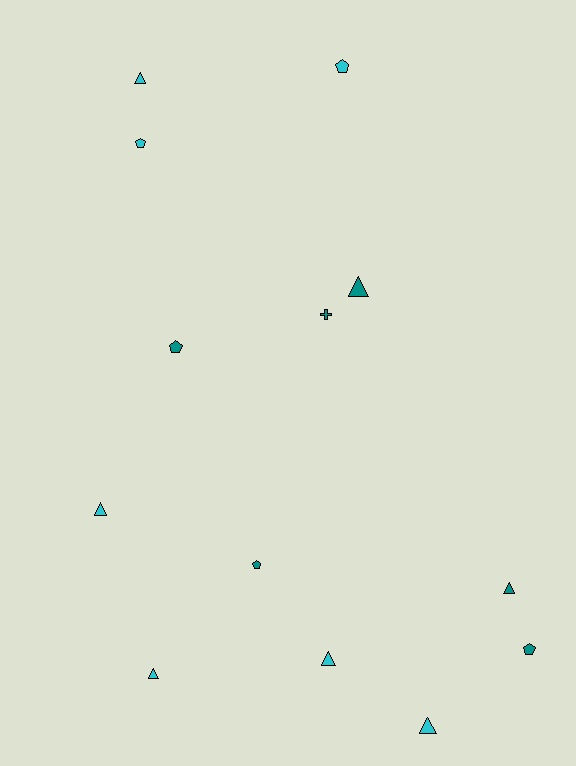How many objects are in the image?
There are 13 objects.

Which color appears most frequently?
Cyan, with 7 objects.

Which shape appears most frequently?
Triangle, with 7 objects.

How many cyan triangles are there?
There are 5 cyan triangles.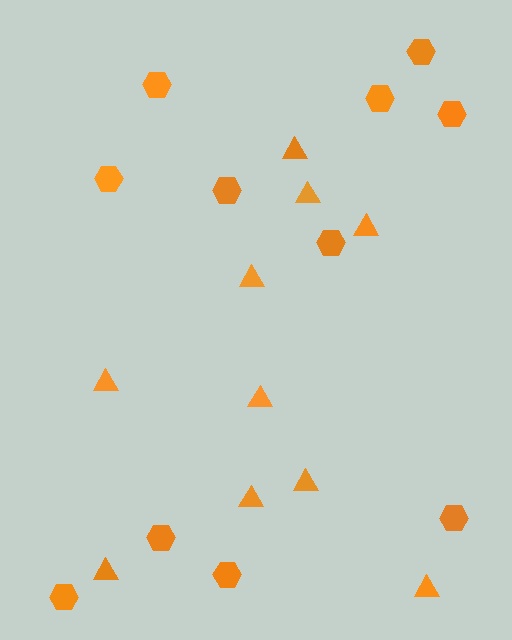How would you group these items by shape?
There are 2 groups: one group of hexagons (11) and one group of triangles (10).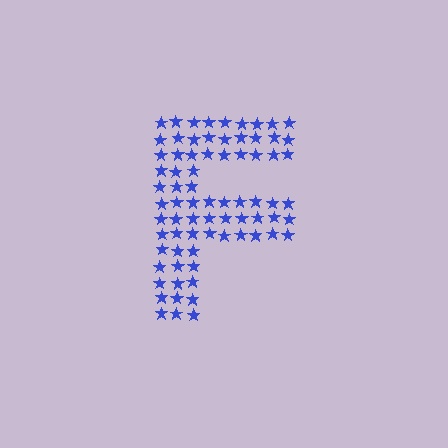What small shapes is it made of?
It is made of small stars.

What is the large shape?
The large shape is the letter F.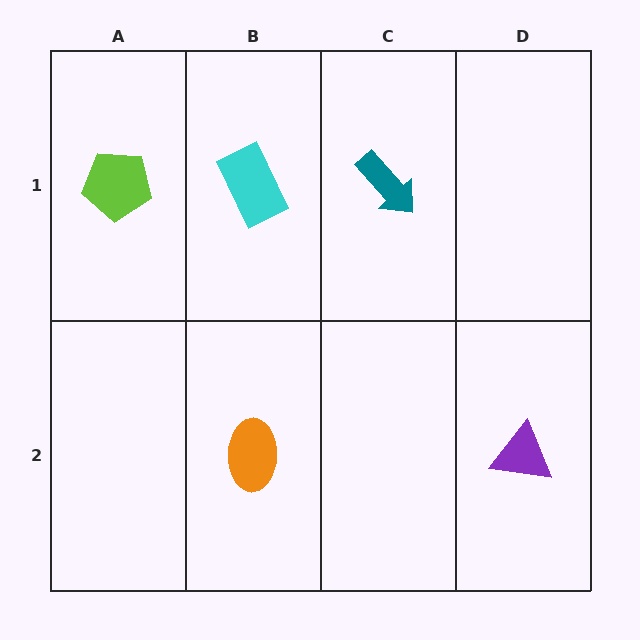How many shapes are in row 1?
3 shapes.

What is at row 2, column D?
A purple triangle.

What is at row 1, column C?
A teal arrow.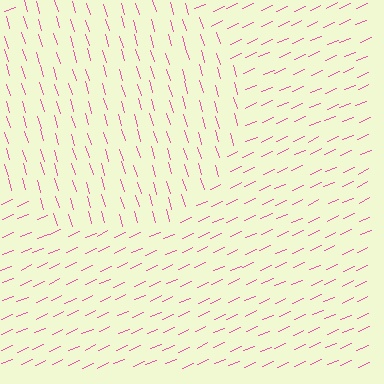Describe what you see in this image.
The image is filled with small pink line segments. A circle region in the image has lines oriented differently from the surrounding lines, creating a visible texture boundary.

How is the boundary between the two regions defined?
The boundary is defined purely by a change in line orientation (approximately 84 degrees difference). All lines are the same color and thickness.